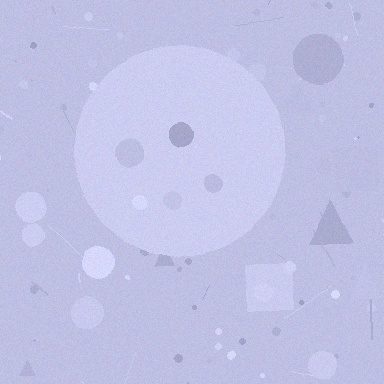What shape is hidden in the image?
A circle is hidden in the image.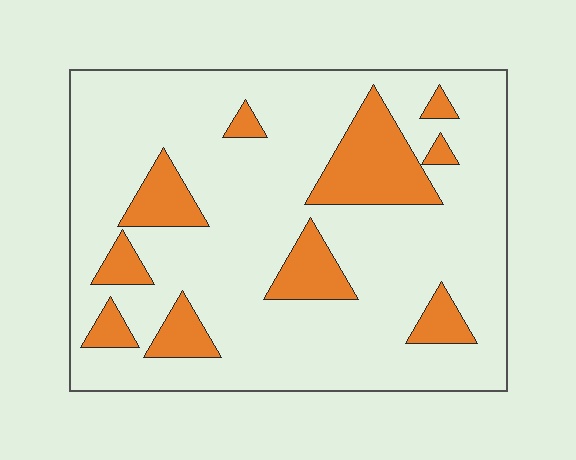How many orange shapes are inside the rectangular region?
10.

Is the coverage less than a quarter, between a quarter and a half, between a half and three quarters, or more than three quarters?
Less than a quarter.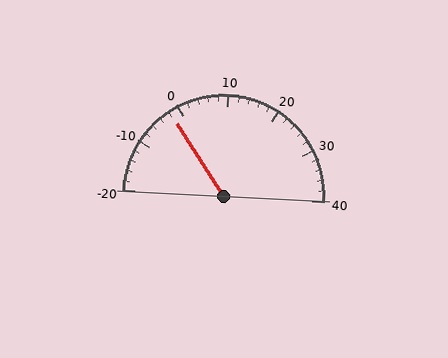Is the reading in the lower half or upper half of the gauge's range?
The reading is in the lower half of the range (-20 to 40).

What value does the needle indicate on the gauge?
The needle indicates approximately -2.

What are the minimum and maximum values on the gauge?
The gauge ranges from -20 to 40.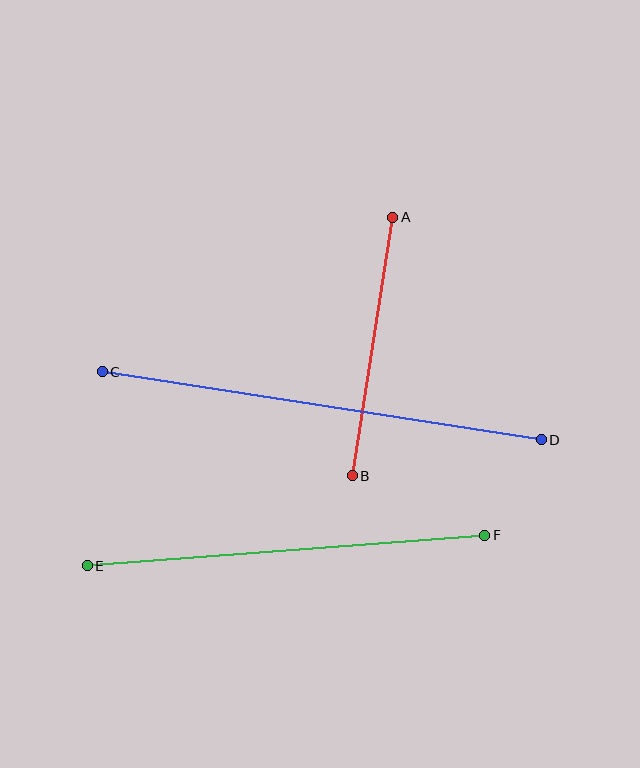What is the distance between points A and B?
The distance is approximately 262 pixels.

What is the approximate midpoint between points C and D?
The midpoint is at approximately (322, 406) pixels.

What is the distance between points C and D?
The distance is approximately 444 pixels.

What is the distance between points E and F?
The distance is approximately 399 pixels.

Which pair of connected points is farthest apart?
Points C and D are farthest apart.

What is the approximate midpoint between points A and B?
The midpoint is at approximately (372, 346) pixels.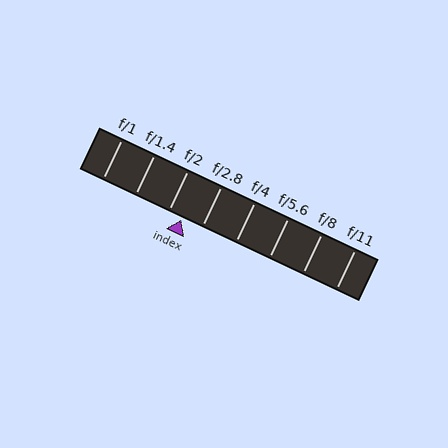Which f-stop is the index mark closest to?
The index mark is closest to f/2.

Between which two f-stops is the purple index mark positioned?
The index mark is between f/2 and f/2.8.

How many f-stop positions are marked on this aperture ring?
There are 8 f-stop positions marked.